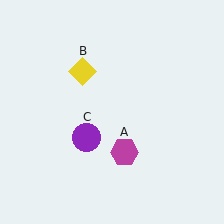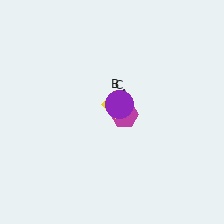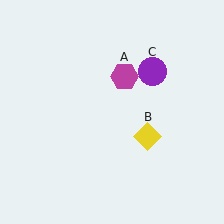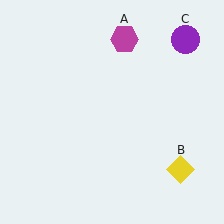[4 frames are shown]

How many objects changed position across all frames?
3 objects changed position: magenta hexagon (object A), yellow diamond (object B), purple circle (object C).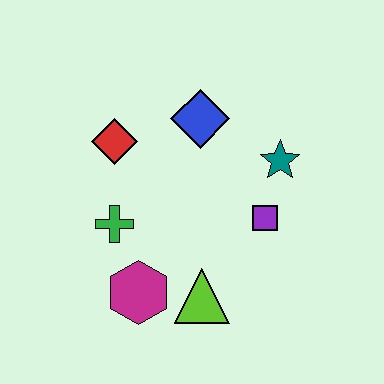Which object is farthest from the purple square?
The red diamond is farthest from the purple square.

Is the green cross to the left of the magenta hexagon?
Yes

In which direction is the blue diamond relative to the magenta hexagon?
The blue diamond is above the magenta hexagon.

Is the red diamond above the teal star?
Yes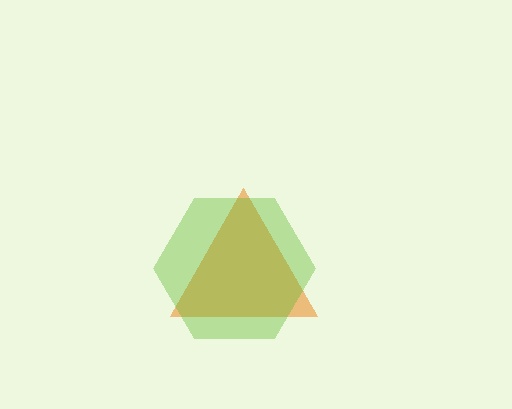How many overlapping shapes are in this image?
There are 2 overlapping shapes in the image.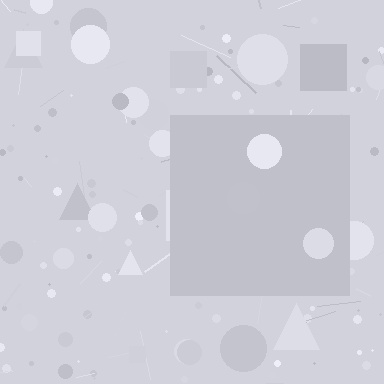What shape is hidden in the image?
A square is hidden in the image.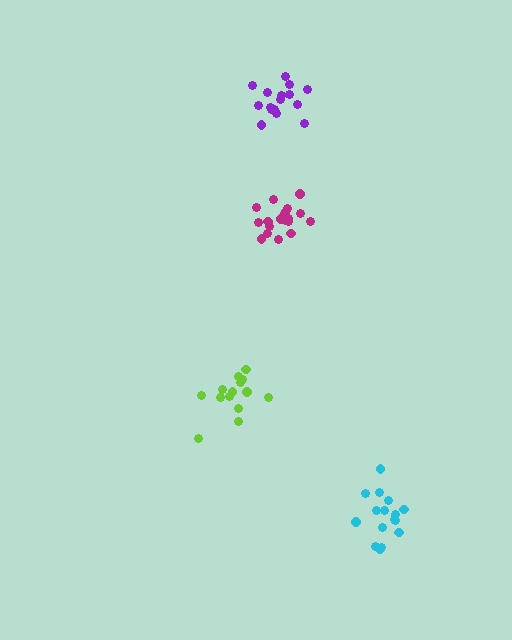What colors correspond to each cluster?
The clusters are colored: cyan, purple, magenta, lime.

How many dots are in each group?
Group 1: 16 dots, Group 2: 16 dots, Group 3: 19 dots, Group 4: 14 dots (65 total).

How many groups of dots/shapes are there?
There are 4 groups.